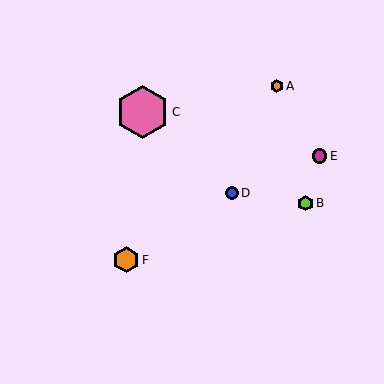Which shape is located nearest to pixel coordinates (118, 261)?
The orange hexagon (labeled F) at (126, 260) is nearest to that location.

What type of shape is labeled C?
Shape C is a pink hexagon.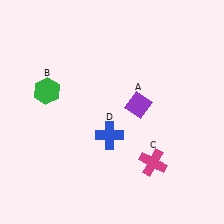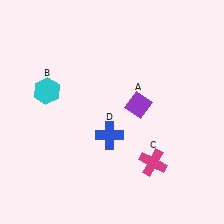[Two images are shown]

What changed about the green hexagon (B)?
In Image 1, B is green. In Image 2, it changed to cyan.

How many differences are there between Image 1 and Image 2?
There is 1 difference between the two images.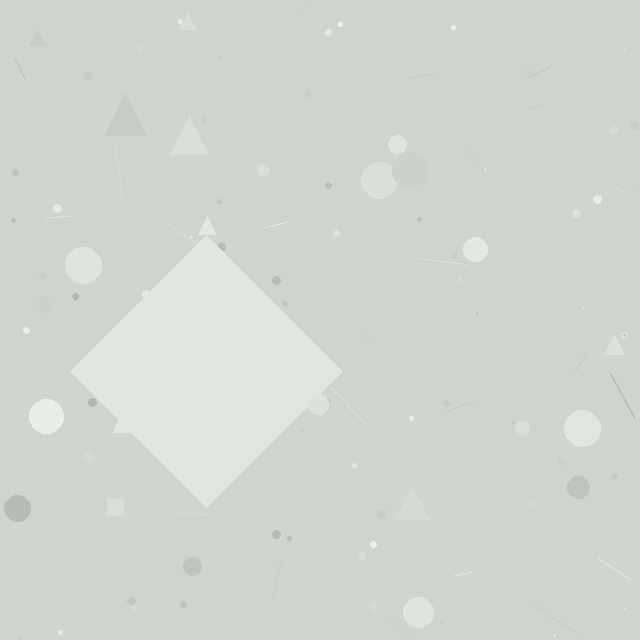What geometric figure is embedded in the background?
A diamond is embedded in the background.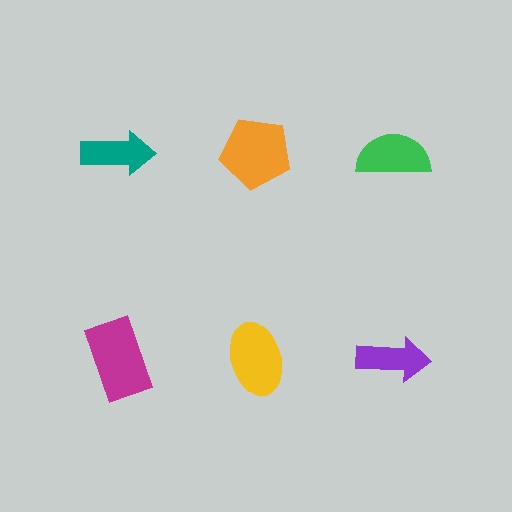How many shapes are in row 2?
3 shapes.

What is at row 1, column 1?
A teal arrow.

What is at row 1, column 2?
An orange pentagon.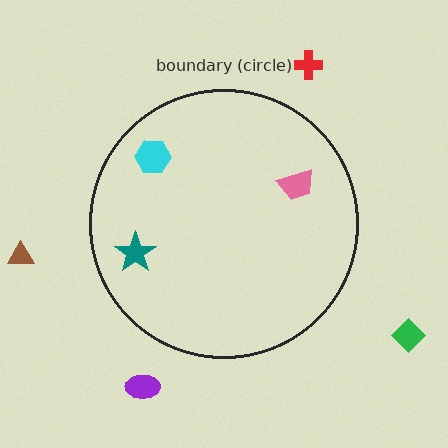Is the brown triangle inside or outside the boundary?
Outside.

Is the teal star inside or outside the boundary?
Inside.